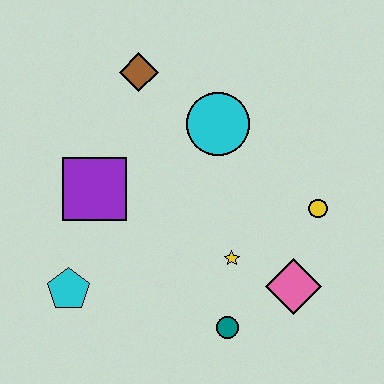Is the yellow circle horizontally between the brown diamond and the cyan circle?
No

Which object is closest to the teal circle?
The yellow star is closest to the teal circle.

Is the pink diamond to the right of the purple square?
Yes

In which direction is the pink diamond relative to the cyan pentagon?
The pink diamond is to the right of the cyan pentagon.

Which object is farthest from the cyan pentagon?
The yellow circle is farthest from the cyan pentagon.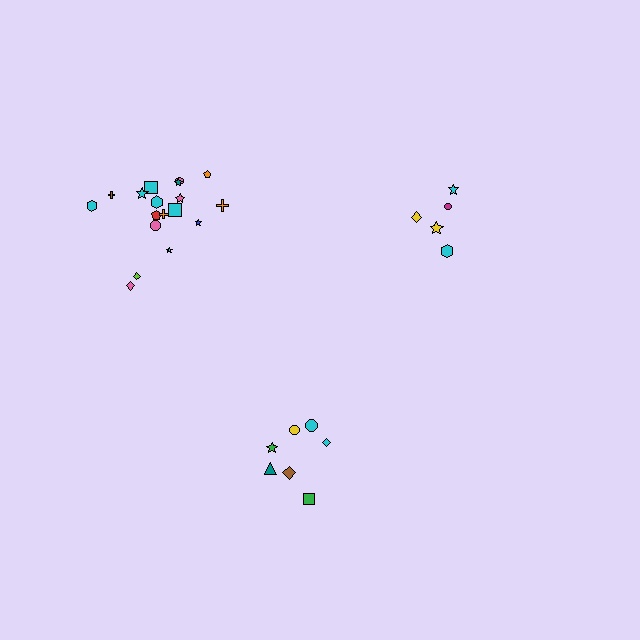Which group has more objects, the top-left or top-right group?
The top-left group.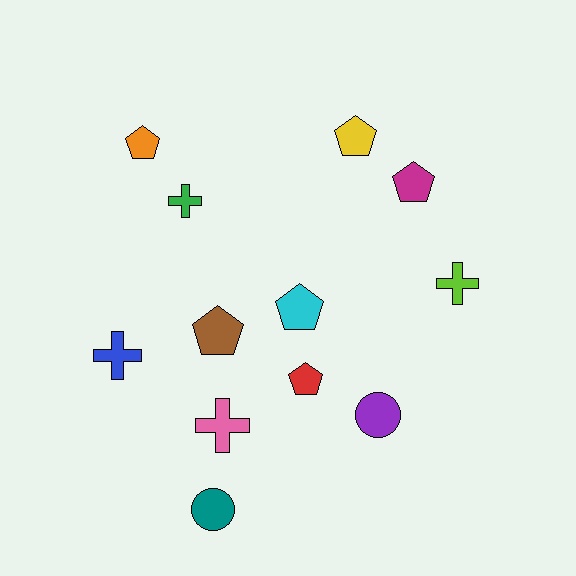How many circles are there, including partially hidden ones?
There are 2 circles.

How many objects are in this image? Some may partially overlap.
There are 12 objects.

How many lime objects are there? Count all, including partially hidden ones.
There is 1 lime object.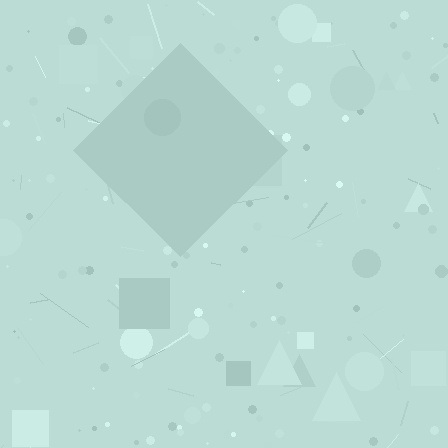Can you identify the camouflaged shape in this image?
The camouflaged shape is a diamond.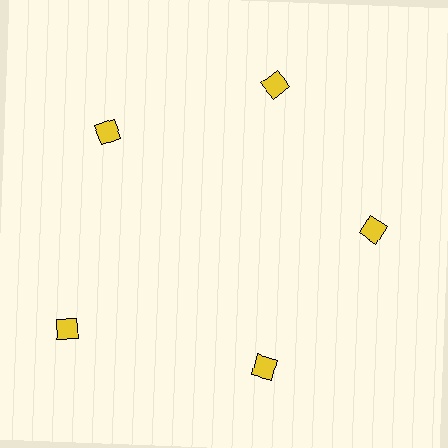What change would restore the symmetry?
The symmetry would be restored by moving it inward, back onto the ring so that all 5 diamonds sit at equal angles and equal distance from the center.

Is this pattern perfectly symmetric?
No. The 5 yellow diamonds are arranged in a ring, but one element near the 8 o'clock position is pushed outward from the center, breaking the 5-fold rotational symmetry.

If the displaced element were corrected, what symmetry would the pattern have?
It would have 5-fold rotational symmetry — the pattern would map onto itself every 72 degrees.